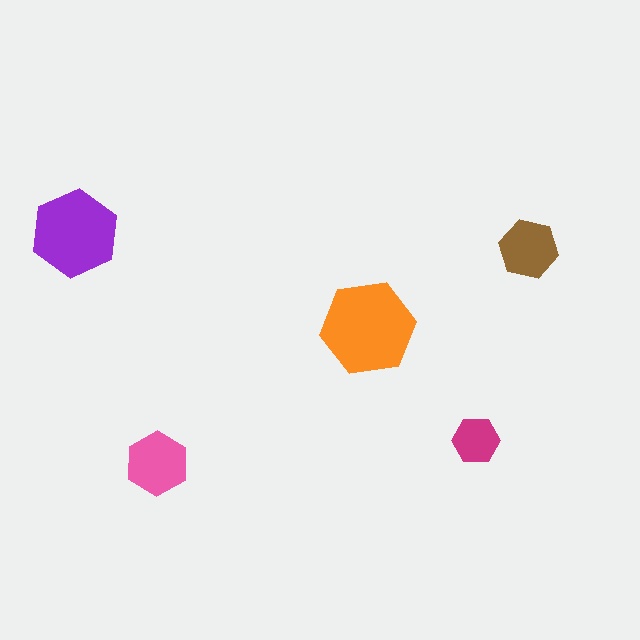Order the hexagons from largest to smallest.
the orange one, the purple one, the pink one, the brown one, the magenta one.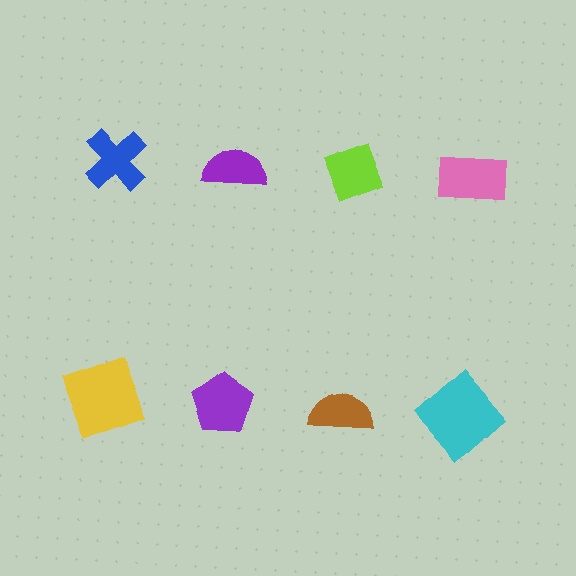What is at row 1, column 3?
A lime diamond.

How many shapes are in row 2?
4 shapes.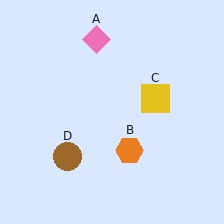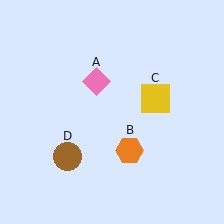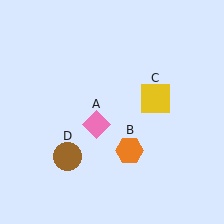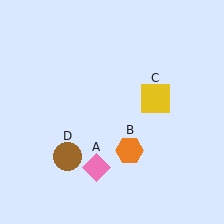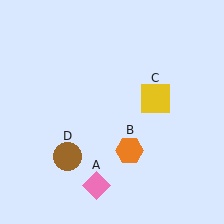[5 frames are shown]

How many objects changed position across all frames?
1 object changed position: pink diamond (object A).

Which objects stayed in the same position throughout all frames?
Orange hexagon (object B) and yellow square (object C) and brown circle (object D) remained stationary.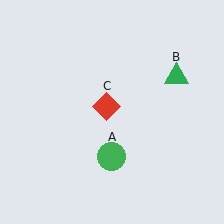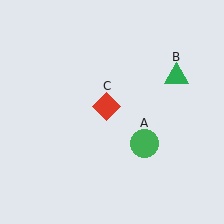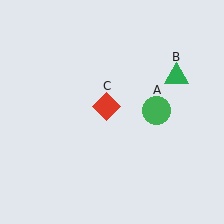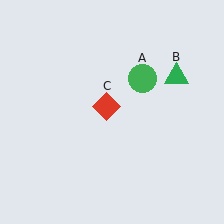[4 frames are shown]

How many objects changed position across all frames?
1 object changed position: green circle (object A).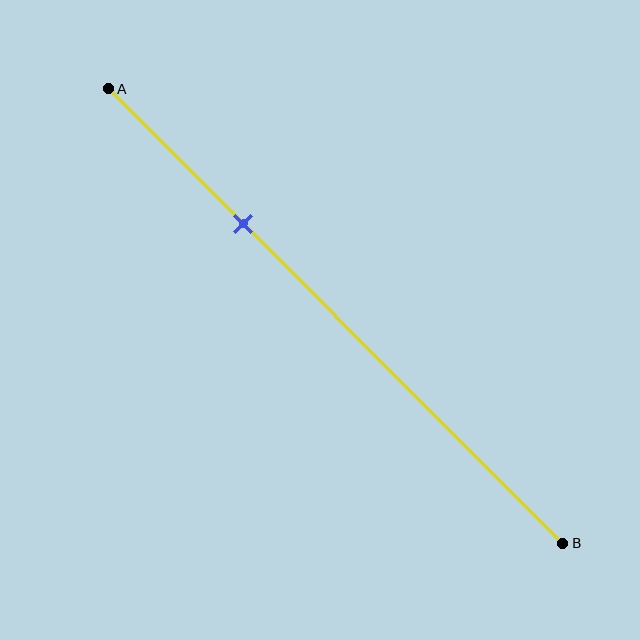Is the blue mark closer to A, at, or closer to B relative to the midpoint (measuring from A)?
The blue mark is closer to point A than the midpoint of segment AB.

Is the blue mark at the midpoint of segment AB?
No, the mark is at about 30% from A, not at the 50% midpoint.